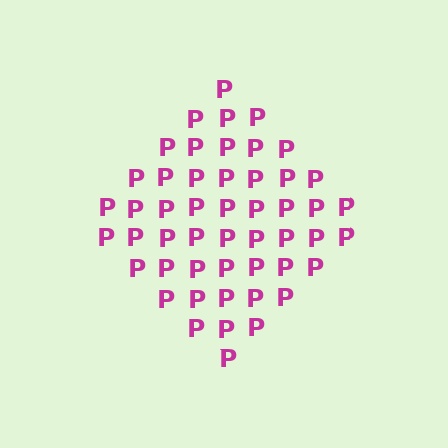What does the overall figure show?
The overall figure shows a diamond.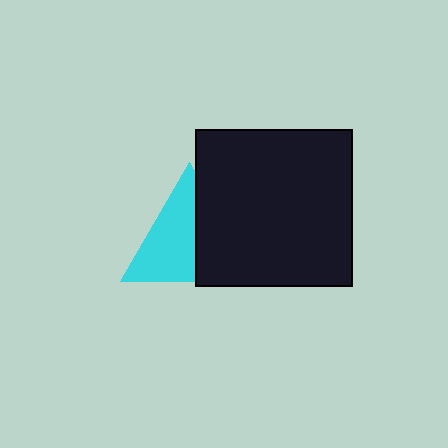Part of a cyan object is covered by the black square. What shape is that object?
It is a triangle.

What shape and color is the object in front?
The object in front is a black square.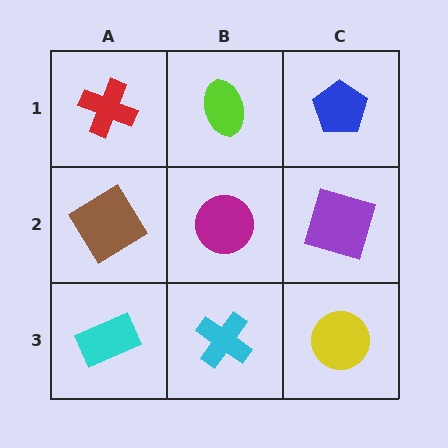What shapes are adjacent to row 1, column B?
A magenta circle (row 2, column B), a red cross (row 1, column A), a blue pentagon (row 1, column C).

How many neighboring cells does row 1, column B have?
3.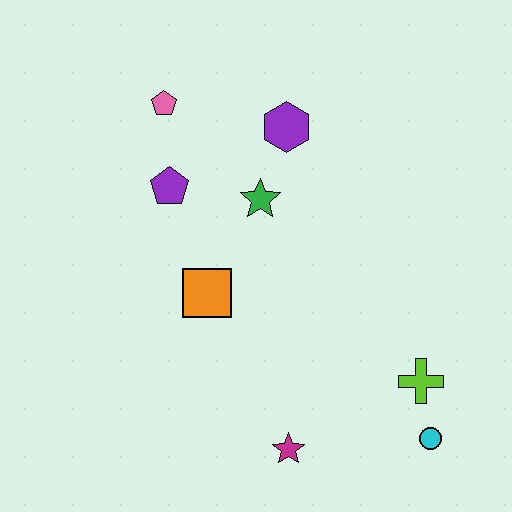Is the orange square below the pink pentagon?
Yes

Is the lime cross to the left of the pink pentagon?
No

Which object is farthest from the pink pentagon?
The cyan circle is farthest from the pink pentagon.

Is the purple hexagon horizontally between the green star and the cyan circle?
Yes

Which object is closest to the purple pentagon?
The pink pentagon is closest to the purple pentagon.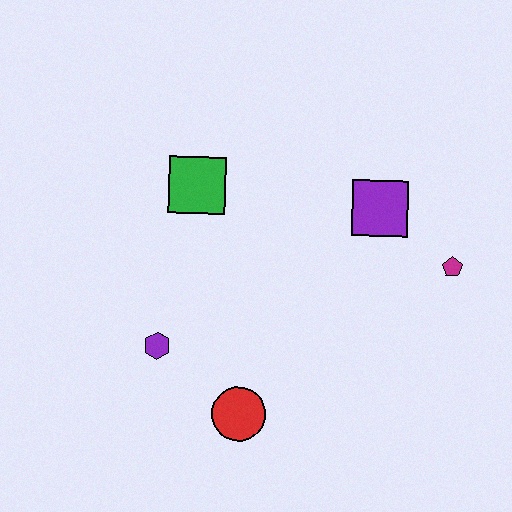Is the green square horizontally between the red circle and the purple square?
No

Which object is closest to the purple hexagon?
The red circle is closest to the purple hexagon.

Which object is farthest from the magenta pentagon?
The purple hexagon is farthest from the magenta pentagon.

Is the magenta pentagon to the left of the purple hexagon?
No